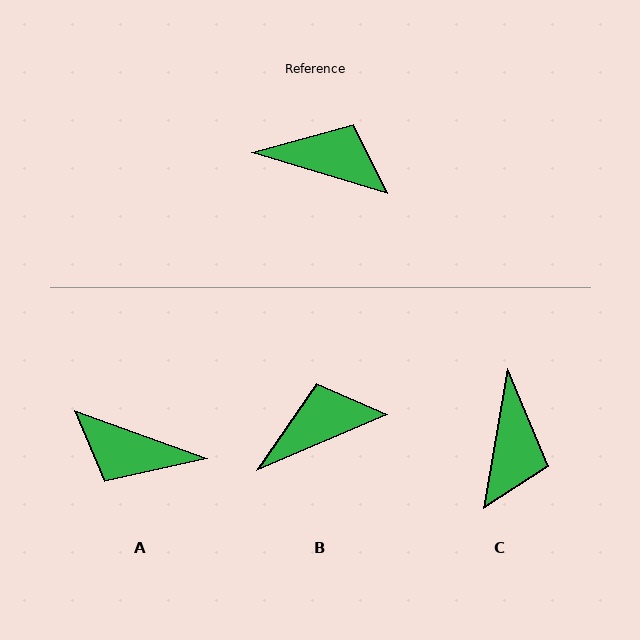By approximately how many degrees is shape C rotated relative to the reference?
Approximately 83 degrees clockwise.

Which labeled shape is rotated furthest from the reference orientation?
A, about 177 degrees away.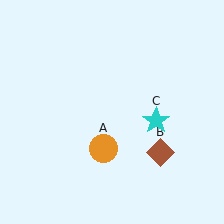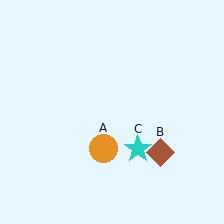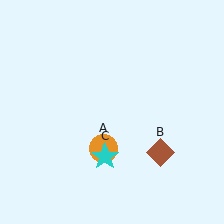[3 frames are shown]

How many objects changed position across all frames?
1 object changed position: cyan star (object C).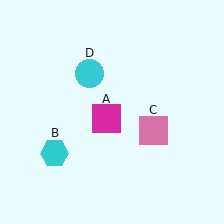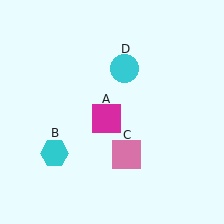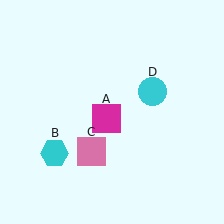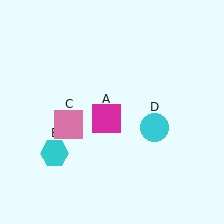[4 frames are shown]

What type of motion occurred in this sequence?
The pink square (object C), cyan circle (object D) rotated clockwise around the center of the scene.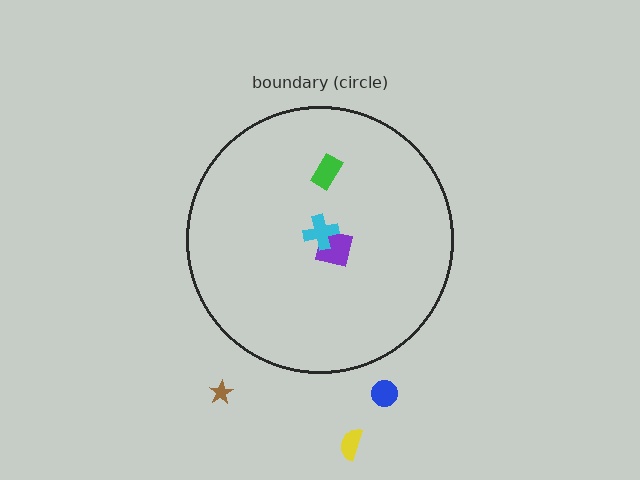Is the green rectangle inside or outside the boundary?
Inside.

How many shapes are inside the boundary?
3 inside, 3 outside.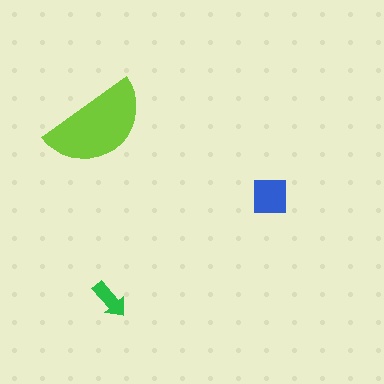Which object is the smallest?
The green arrow.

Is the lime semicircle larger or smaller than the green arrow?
Larger.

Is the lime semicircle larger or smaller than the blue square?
Larger.